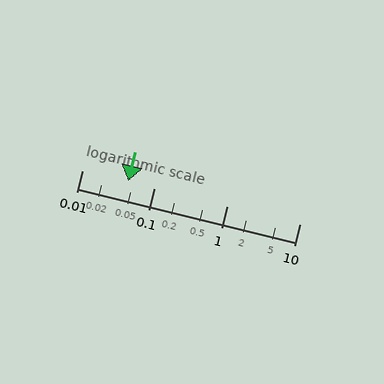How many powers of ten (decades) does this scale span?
The scale spans 3 decades, from 0.01 to 10.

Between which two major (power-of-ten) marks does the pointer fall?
The pointer is between 0.01 and 0.1.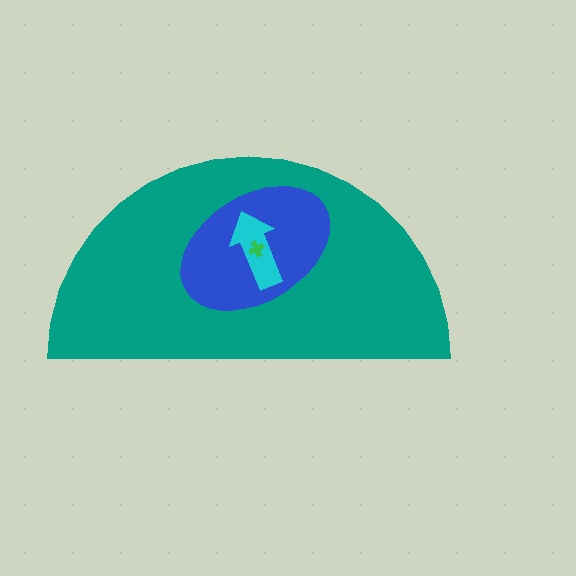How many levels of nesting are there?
4.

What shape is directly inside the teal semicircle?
The blue ellipse.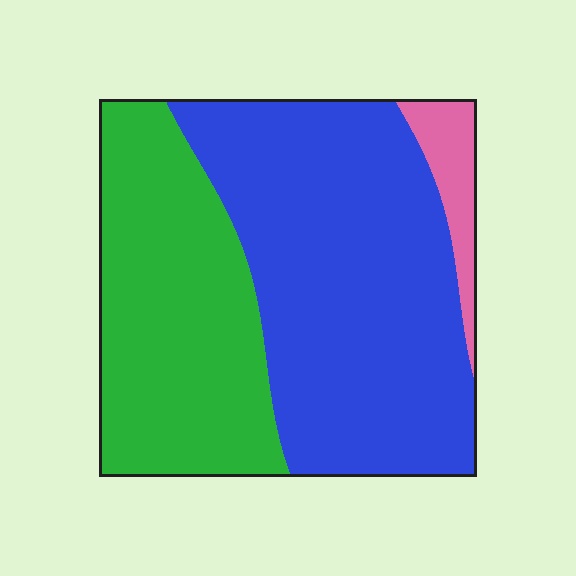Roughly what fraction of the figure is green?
Green takes up about three eighths (3/8) of the figure.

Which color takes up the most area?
Blue, at roughly 55%.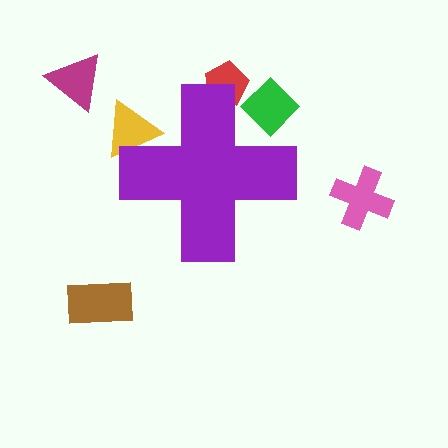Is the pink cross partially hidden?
No, the pink cross is fully visible.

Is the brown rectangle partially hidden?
No, the brown rectangle is fully visible.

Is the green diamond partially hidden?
Yes, the green diamond is partially hidden behind the purple cross.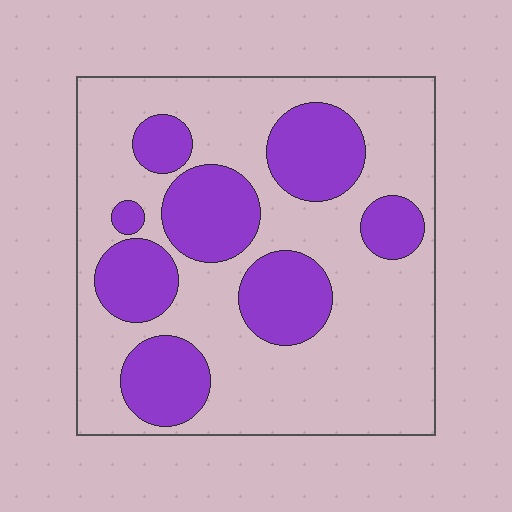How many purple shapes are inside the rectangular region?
8.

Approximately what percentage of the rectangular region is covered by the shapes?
Approximately 30%.